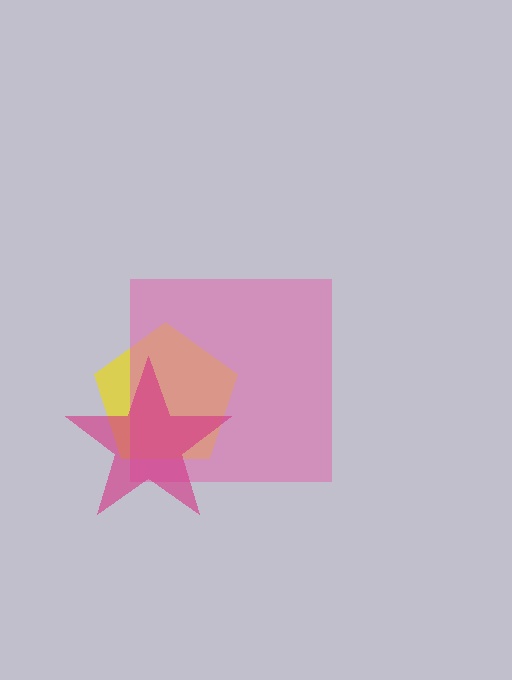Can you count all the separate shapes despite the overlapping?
Yes, there are 3 separate shapes.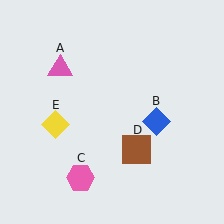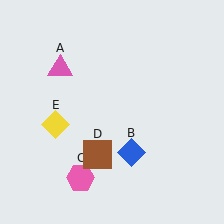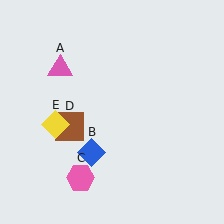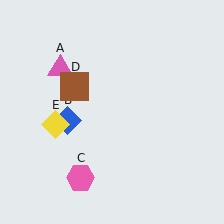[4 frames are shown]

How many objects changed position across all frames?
2 objects changed position: blue diamond (object B), brown square (object D).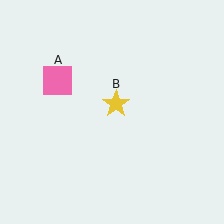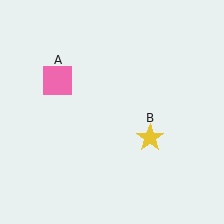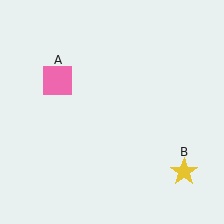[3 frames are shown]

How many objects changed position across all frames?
1 object changed position: yellow star (object B).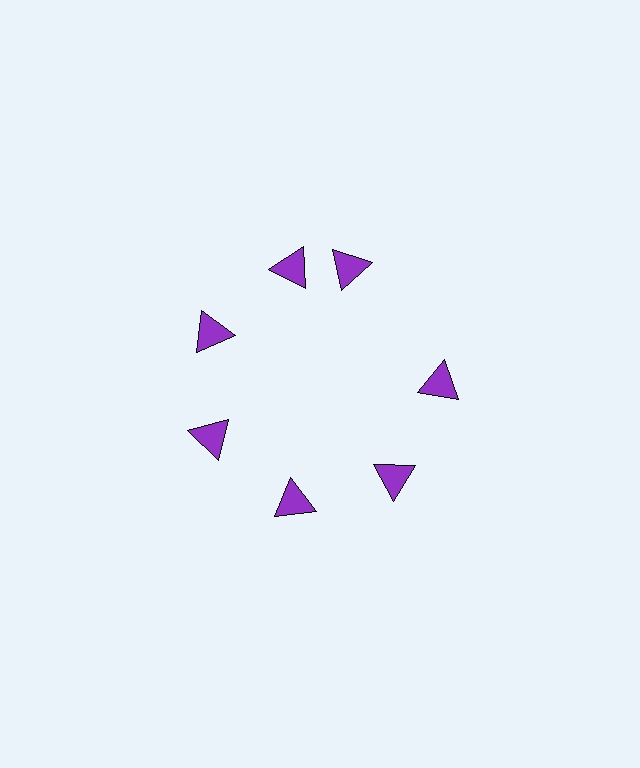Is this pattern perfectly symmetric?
No. The 7 purple triangles are arranged in a ring, but one element near the 1 o'clock position is rotated out of alignment along the ring, breaking the 7-fold rotational symmetry.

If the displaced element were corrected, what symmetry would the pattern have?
It would have 7-fold rotational symmetry — the pattern would map onto itself every 51 degrees.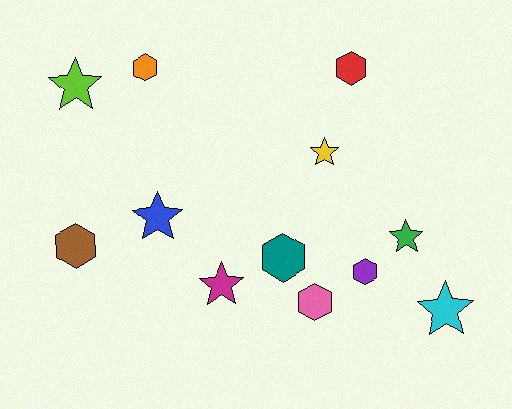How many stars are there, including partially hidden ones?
There are 6 stars.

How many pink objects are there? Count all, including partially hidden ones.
There is 1 pink object.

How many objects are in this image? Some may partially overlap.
There are 12 objects.